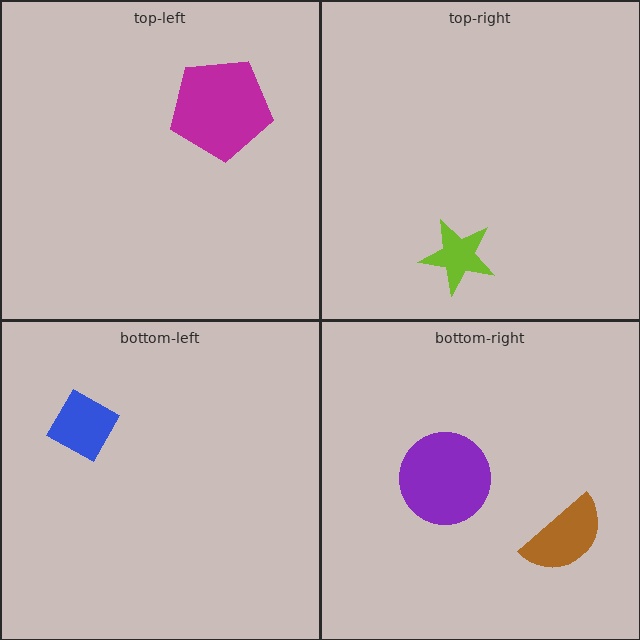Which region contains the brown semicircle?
The bottom-right region.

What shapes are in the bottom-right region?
The purple circle, the brown semicircle.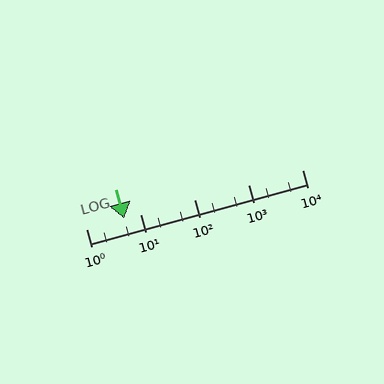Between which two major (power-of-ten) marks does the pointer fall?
The pointer is between 1 and 10.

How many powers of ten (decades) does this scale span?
The scale spans 4 decades, from 1 to 10000.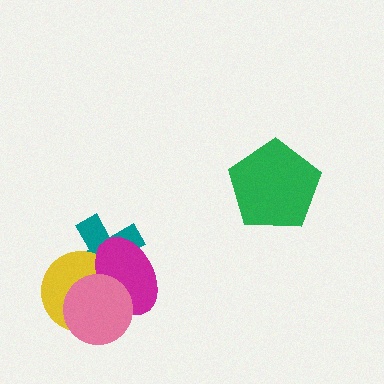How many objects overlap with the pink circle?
3 objects overlap with the pink circle.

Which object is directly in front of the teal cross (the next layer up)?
The yellow circle is directly in front of the teal cross.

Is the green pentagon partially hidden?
No, no other shape covers it.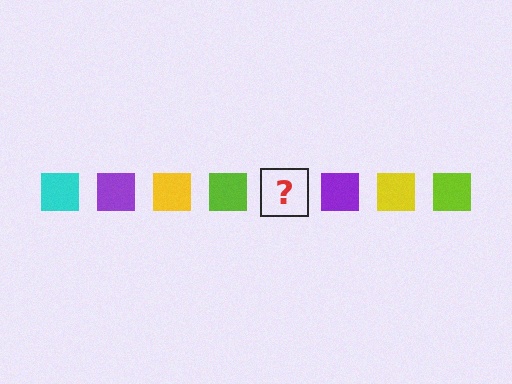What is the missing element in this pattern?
The missing element is a cyan square.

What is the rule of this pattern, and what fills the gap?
The rule is that the pattern cycles through cyan, purple, yellow, lime squares. The gap should be filled with a cyan square.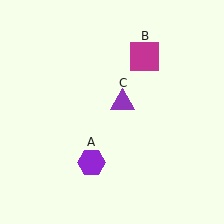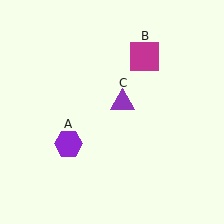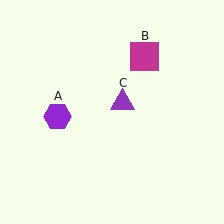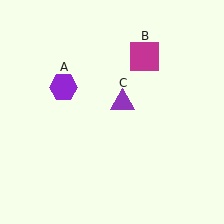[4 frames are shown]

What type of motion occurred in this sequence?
The purple hexagon (object A) rotated clockwise around the center of the scene.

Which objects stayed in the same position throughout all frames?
Magenta square (object B) and purple triangle (object C) remained stationary.